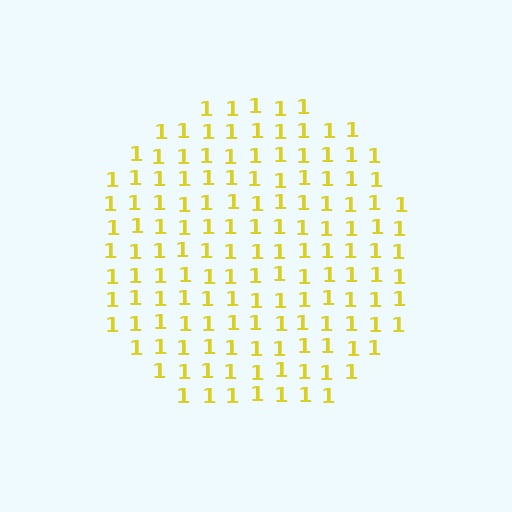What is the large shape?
The large shape is a circle.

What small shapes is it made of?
It is made of small digit 1's.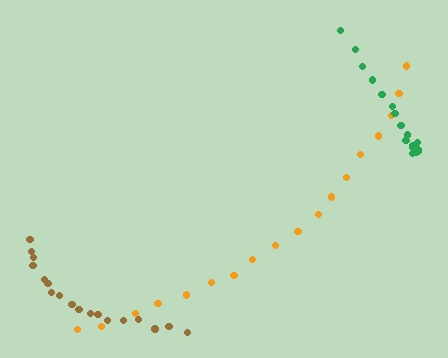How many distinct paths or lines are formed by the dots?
There are 3 distinct paths.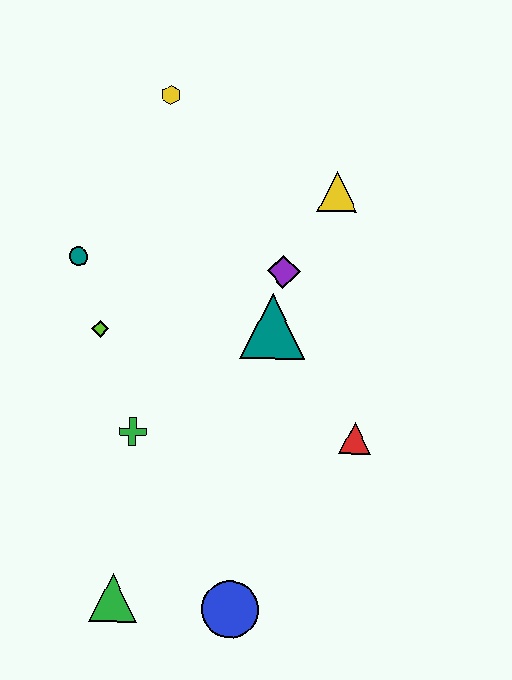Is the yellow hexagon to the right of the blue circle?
No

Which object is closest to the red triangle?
The teal triangle is closest to the red triangle.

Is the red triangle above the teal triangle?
No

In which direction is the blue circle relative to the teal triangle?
The blue circle is below the teal triangle.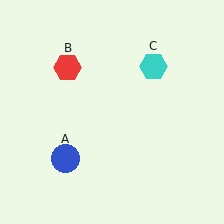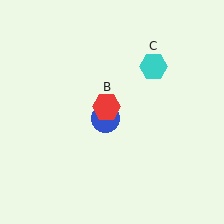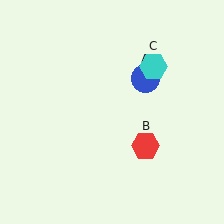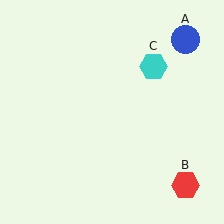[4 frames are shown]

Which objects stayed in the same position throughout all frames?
Cyan hexagon (object C) remained stationary.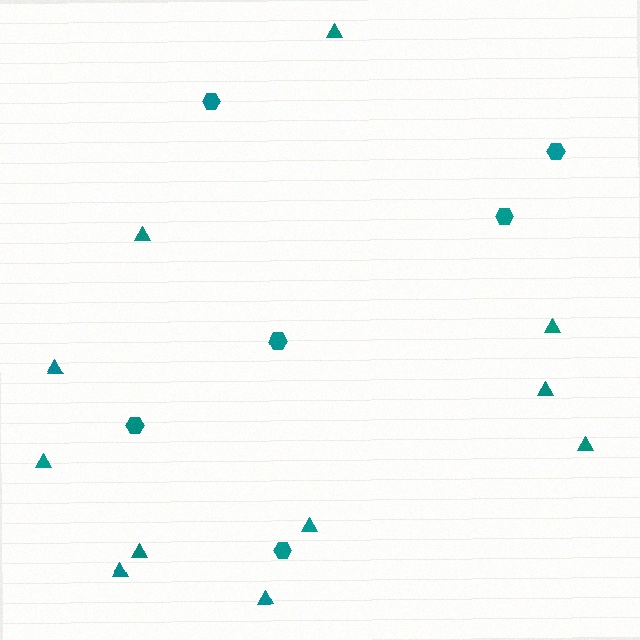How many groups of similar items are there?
There are 2 groups: one group of hexagons (6) and one group of triangles (11).